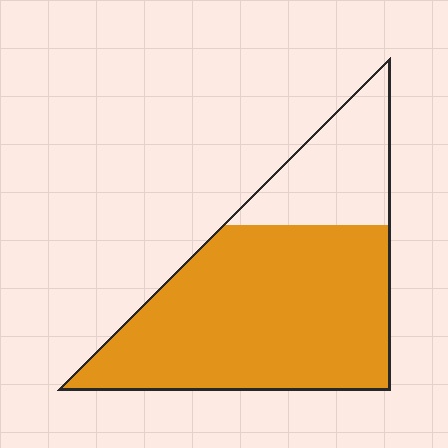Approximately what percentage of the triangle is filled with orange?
Approximately 75%.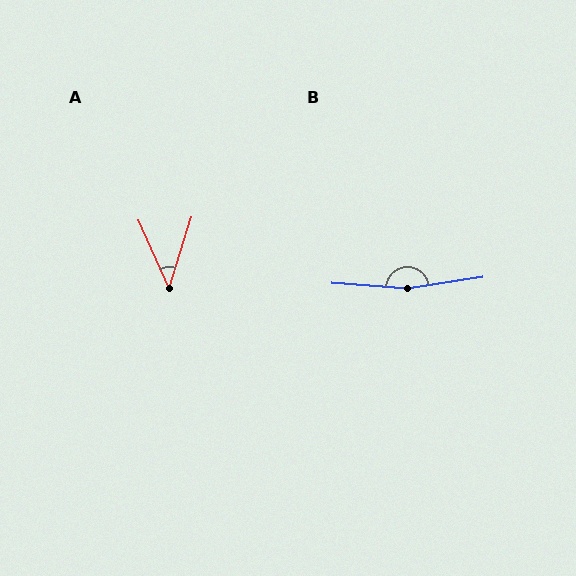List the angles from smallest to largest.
A (41°), B (167°).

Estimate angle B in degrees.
Approximately 167 degrees.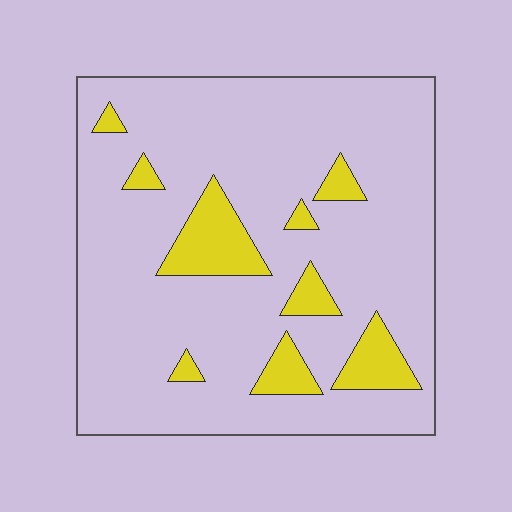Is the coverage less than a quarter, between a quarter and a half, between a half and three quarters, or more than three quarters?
Less than a quarter.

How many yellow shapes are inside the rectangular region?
9.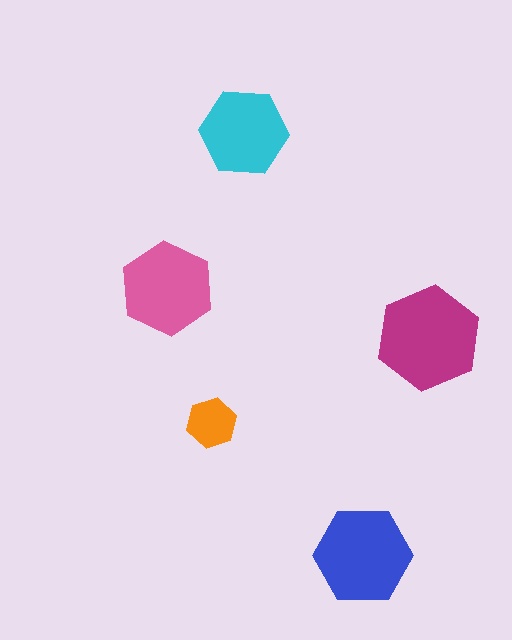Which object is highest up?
The cyan hexagon is topmost.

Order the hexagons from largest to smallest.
the magenta one, the blue one, the pink one, the cyan one, the orange one.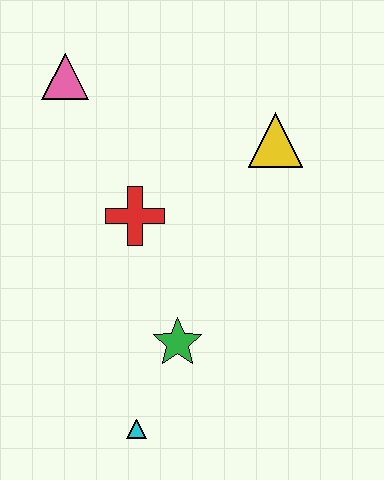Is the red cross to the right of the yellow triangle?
No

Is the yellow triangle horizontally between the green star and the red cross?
No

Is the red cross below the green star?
No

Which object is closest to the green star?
The cyan triangle is closest to the green star.